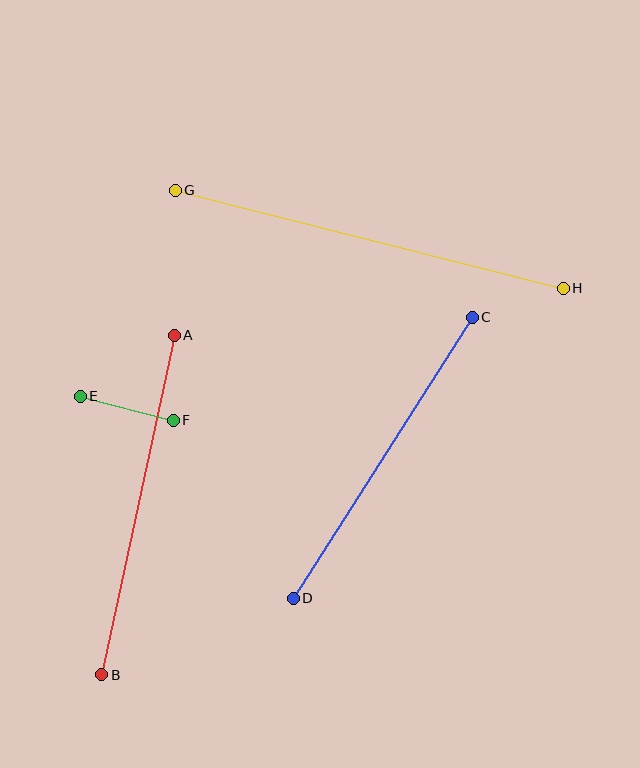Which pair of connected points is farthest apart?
Points G and H are farthest apart.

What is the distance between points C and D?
The distance is approximately 333 pixels.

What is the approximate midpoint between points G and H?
The midpoint is at approximately (369, 239) pixels.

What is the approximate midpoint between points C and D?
The midpoint is at approximately (383, 458) pixels.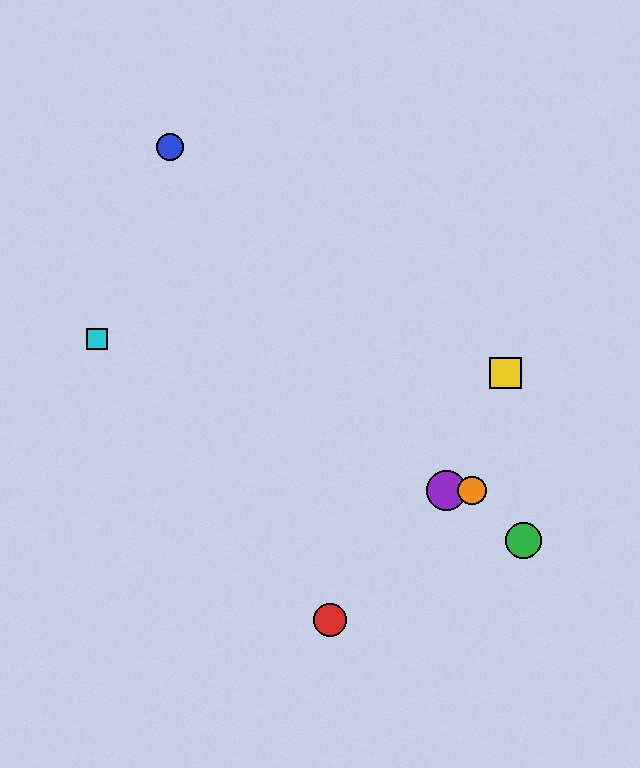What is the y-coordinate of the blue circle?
The blue circle is at y≈147.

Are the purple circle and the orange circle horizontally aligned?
Yes, both are at y≈490.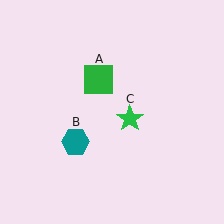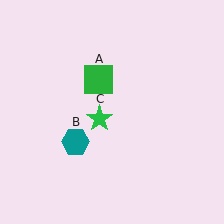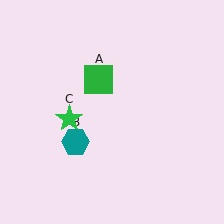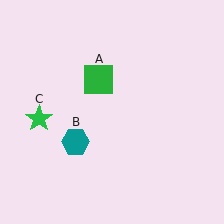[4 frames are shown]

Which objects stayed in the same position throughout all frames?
Green square (object A) and teal hexagon (object B) remained stationary.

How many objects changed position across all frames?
1 object changed position: green star (object C).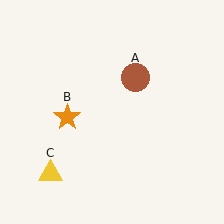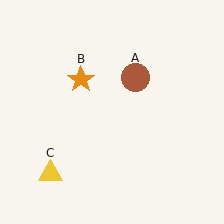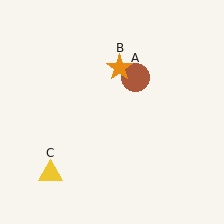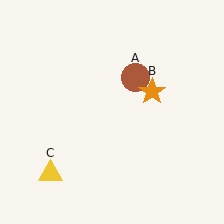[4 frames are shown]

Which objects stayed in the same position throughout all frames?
Brown circle (object A) and yellow triangle (object C) remained stationary.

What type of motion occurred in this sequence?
The orange star (object B) rotated clockwise around the center of the scene.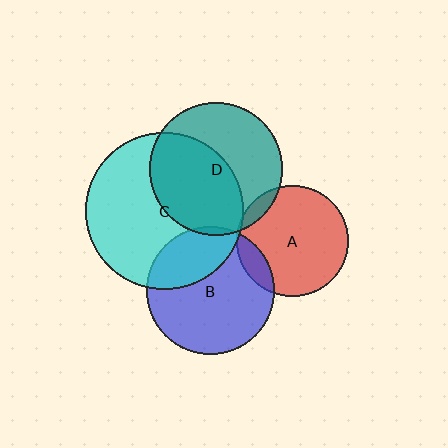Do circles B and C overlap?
Yes.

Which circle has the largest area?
Circle C (cyan).